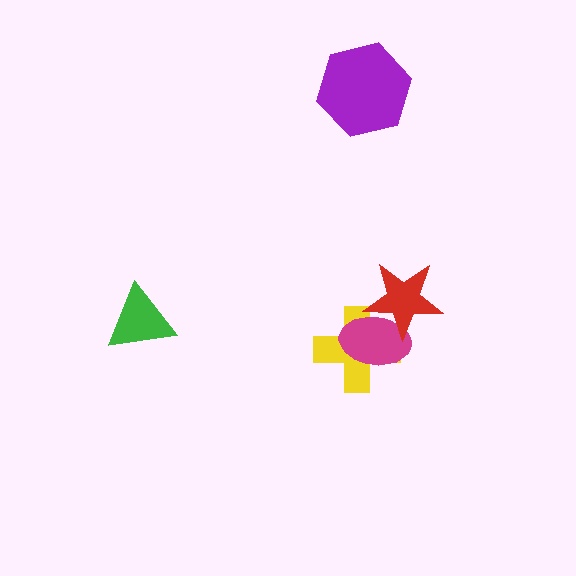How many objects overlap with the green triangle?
0 objects overlap with the green triangle.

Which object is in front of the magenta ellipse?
The red star is in front of the magenta ellipse.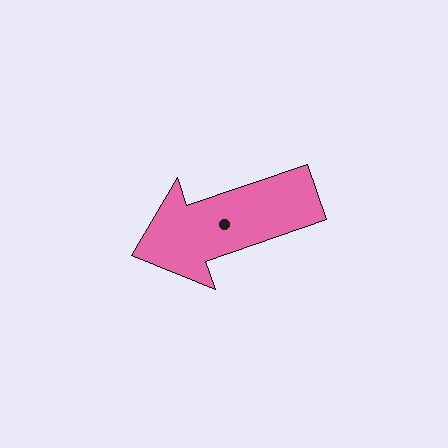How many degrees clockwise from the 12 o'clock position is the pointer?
Approximately 251 degrees.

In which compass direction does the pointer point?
West.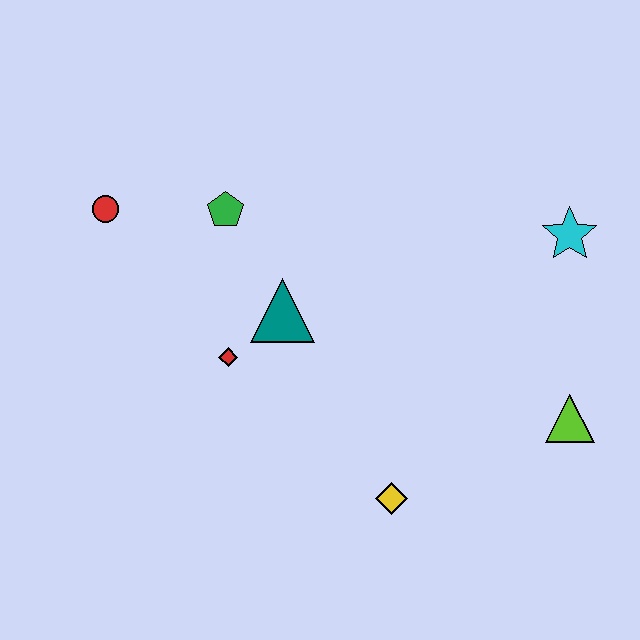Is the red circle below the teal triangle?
No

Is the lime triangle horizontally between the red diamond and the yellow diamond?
No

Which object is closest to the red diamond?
The teal triangle is closest to the red diamond.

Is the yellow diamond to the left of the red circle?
No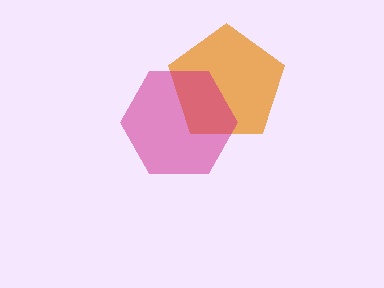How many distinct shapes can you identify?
There are 2 distinct shapes: an orange pentagon, a magenta hexagon.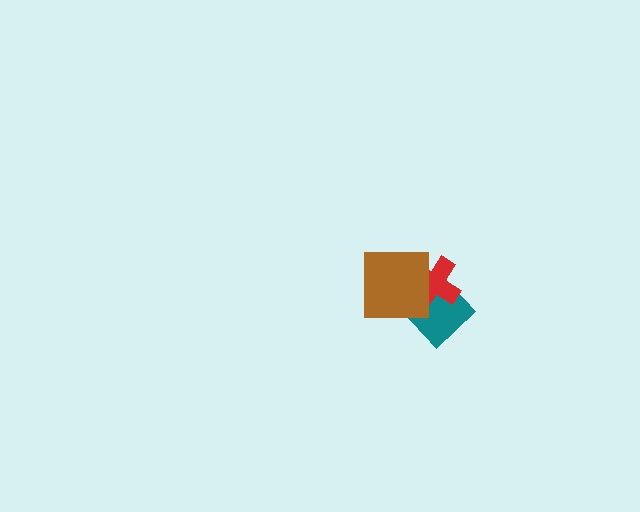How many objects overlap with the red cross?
2 objects overlap with the red cross.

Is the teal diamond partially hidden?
Yes, it is partially covered by another shape.